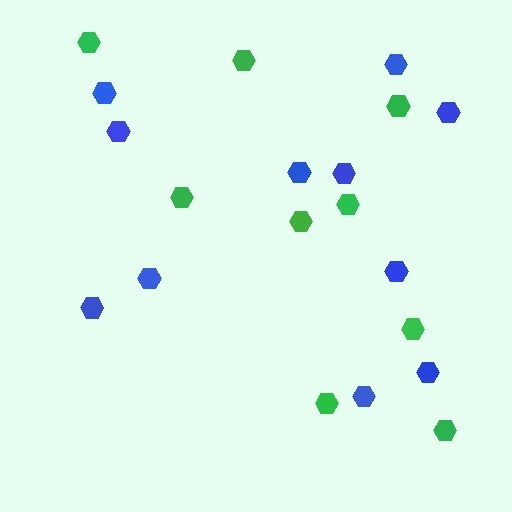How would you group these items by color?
There are 2 groups: one group of blue hexagons (11) and one group of green hexagons (9).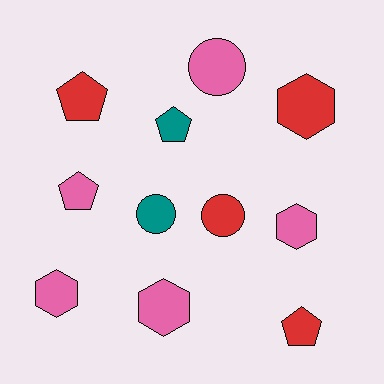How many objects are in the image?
There are 11 objects.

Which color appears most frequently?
Pink, with 5 objects.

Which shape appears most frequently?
Hexagon, with 4 objects.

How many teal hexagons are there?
There are no teal hexagons.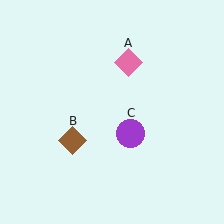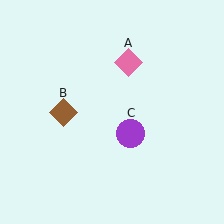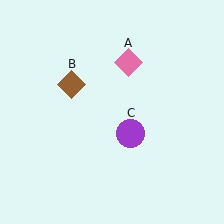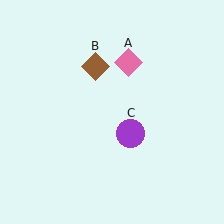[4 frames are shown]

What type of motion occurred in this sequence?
The brown diamond (object B) rotated clockwise around the center of the scene.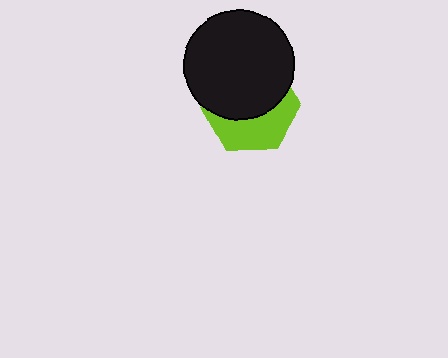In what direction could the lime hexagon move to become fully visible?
The lime hexagon could move down. That would shift it out from behind the black circle entirely.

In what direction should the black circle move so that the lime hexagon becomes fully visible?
The black circle should move up. That is the shortest direction to clear the overlap and leave the lime hexagon fully visible.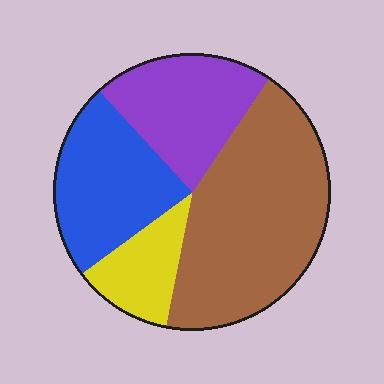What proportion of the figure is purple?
Purple takes up about one fifth (1/5) of the figure.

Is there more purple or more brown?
Brown.